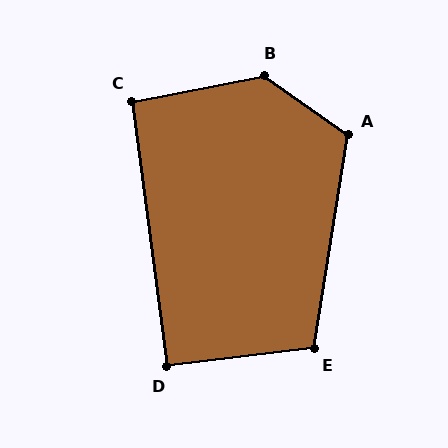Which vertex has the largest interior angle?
B, at approximately 134 degrees.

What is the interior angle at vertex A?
Approximately 116 degrees (obtuse).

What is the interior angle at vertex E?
Approximately 106 degrees (obtuse).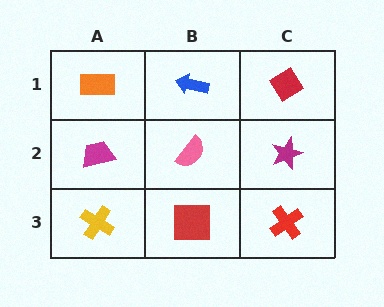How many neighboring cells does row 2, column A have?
3.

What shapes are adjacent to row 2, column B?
A blue arrow (row 1, column B), a red square (row 3, column B), a magenta trapezoid (row 2, column A), a magenta star (row 2, column C).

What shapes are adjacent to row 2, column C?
A red diamond (row 1, column C), a red cross (row 3, column C), a pink semicircle (row 2, column B).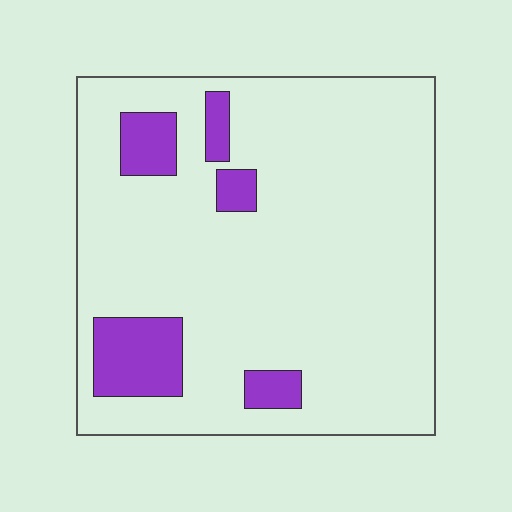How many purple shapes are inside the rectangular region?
5.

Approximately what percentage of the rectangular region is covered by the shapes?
Approximately 15%.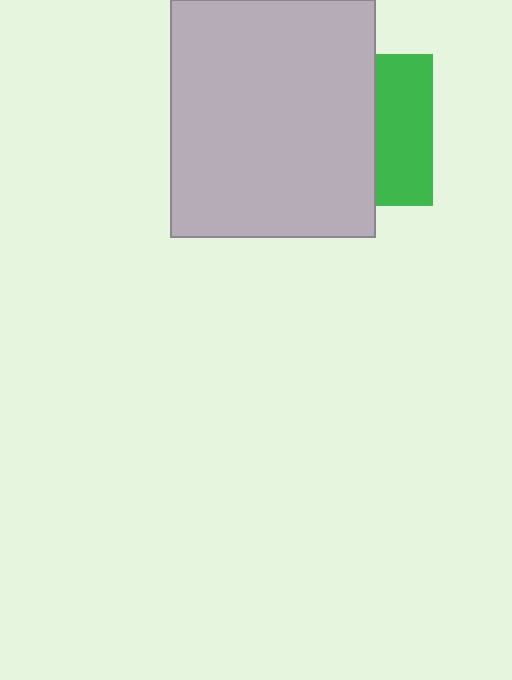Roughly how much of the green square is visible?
A small part of it is visible (roughly 38%).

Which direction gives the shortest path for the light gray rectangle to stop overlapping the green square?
Moving left gives the shortest separation.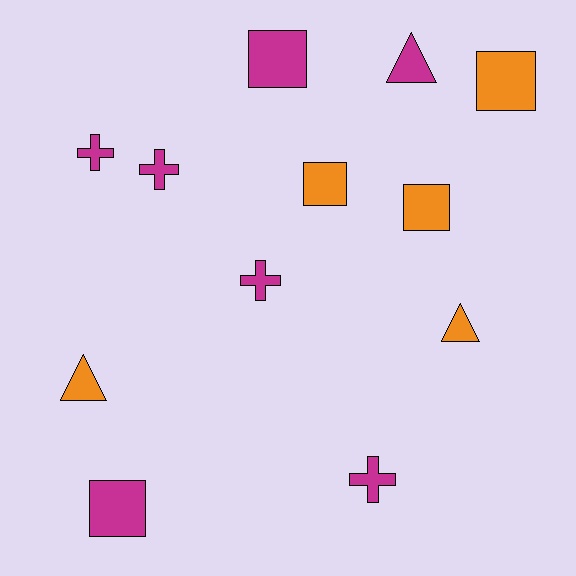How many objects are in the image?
There are 12 objects.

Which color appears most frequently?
Magenta, with 7 objects.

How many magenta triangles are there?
There is 1 magenta triangle.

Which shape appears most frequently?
Square, with 5 objects.